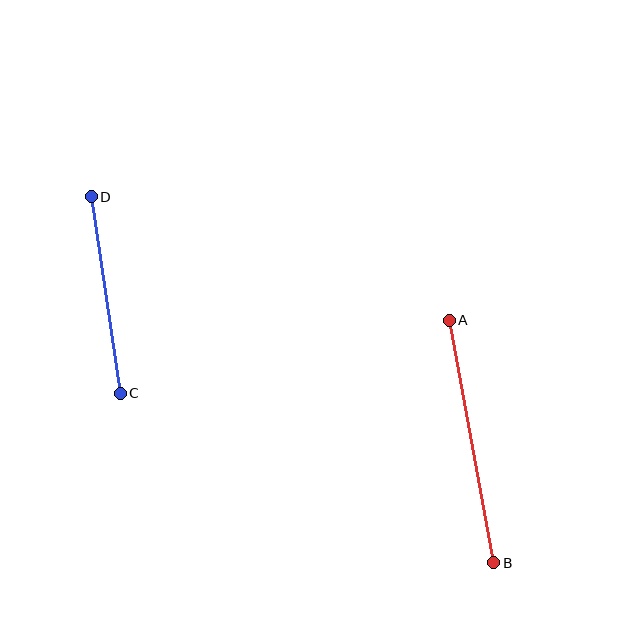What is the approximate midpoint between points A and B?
The midpoint is at approximately (471, 441) pixels.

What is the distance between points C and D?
The distance is approximately 199 pixels.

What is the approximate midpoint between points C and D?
The midpoint is at approximately (106, 295) pixels.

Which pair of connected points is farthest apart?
Points A and B are farthest apart.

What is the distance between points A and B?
The distance is approximately 247 pixels.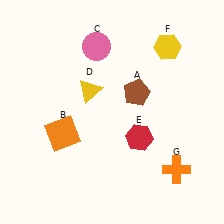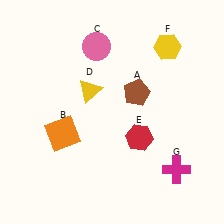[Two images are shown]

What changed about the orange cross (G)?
In Image 1, G is orange. In Image 2, it changed to magenta.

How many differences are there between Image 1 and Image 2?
There is 1 difference between the two images.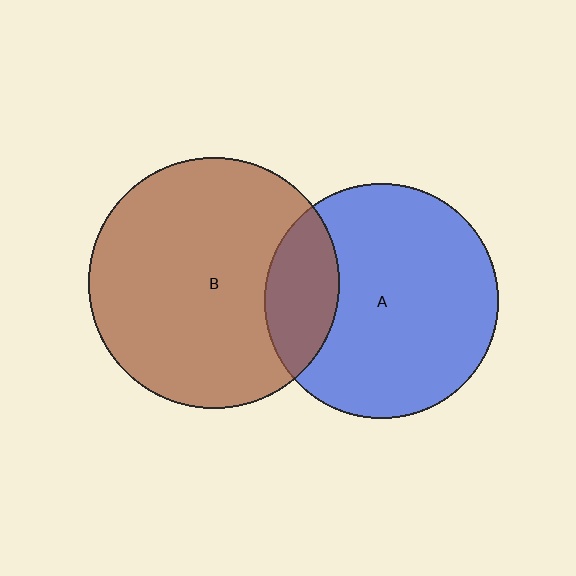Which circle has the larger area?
Circle B (brown).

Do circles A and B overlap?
Yes.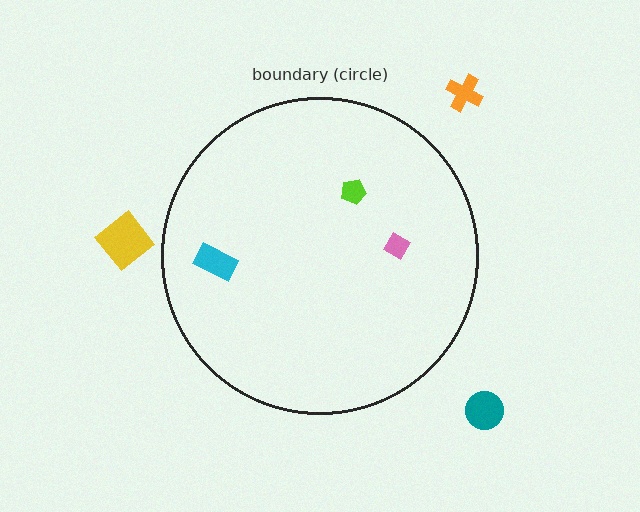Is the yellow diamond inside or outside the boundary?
Outside.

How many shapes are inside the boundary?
3 inside, 3 outside.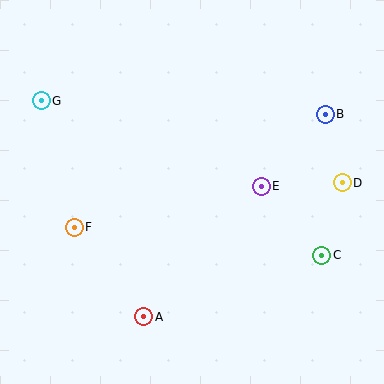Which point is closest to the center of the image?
Point E at (261, 186) is closest to the center.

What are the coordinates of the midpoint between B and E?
The midpoint between B and E is at (293, 150).